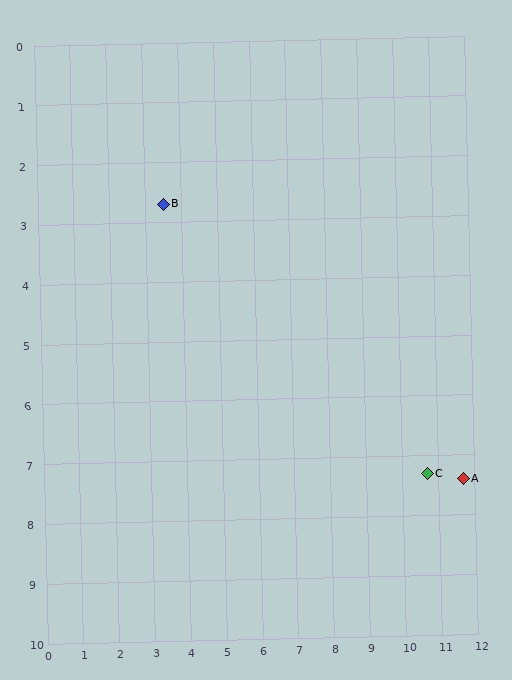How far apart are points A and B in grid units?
Points A and B are about 9.5 grid units apart.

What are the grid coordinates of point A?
Point A is at approximately (11.7, 7.4).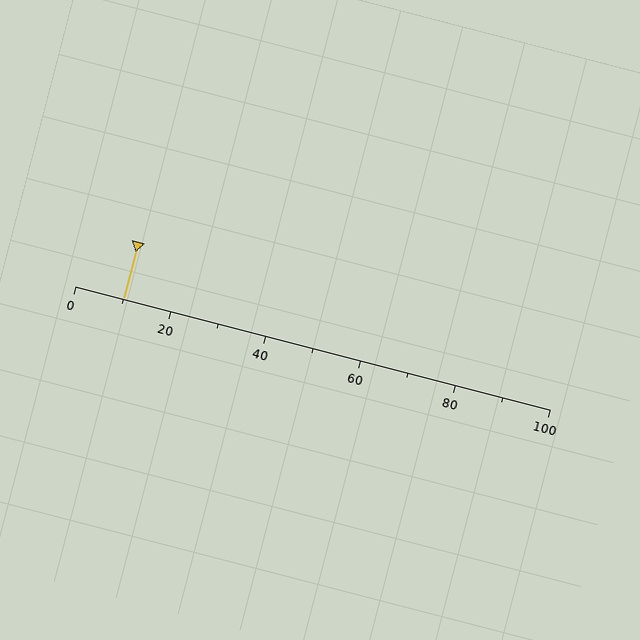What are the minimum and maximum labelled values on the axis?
The axis runs from 0 to 100.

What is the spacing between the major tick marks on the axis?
The major ticks are spaced 20 apart.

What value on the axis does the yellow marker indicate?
The marker indicates approximately 10.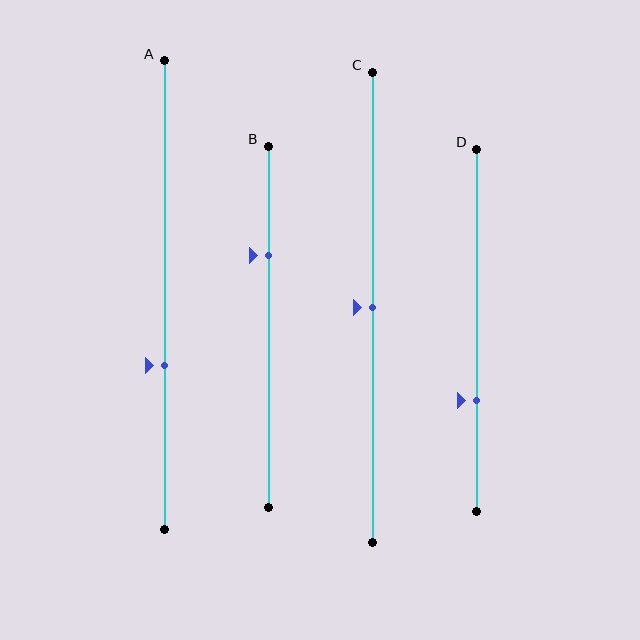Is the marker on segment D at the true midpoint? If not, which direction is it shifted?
No, the marker on segment D is shifted downward by about 19% of the segment length.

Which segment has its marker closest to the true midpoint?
Segment C has its marker closest to the true midpoint.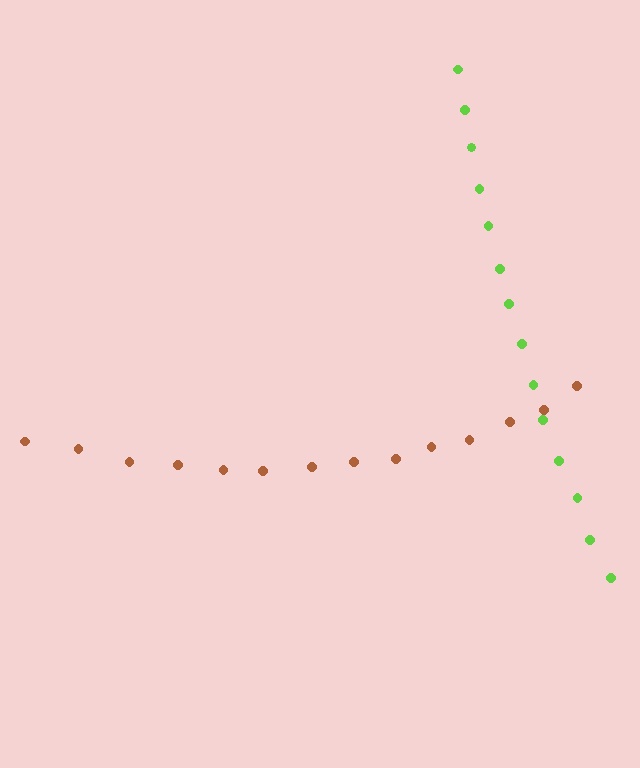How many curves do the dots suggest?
There are 2 distinct paths.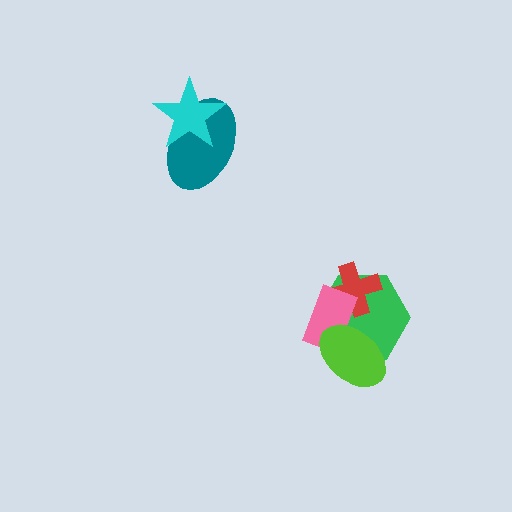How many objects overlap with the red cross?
2 objects overlap with the red cross.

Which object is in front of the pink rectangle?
The lime ellipse is in front of the pink rectangle.